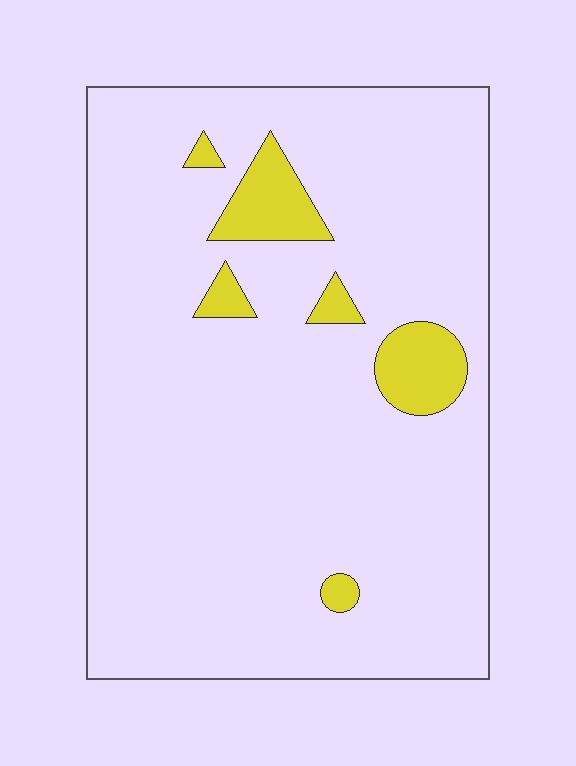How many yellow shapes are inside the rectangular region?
6.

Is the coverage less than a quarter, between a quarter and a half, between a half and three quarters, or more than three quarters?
Less than a quarter.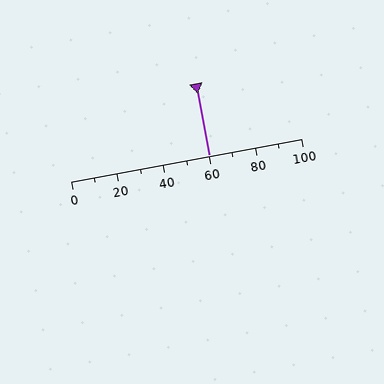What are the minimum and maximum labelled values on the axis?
The axis runs from 0 to 100.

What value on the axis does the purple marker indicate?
The marker indicates approximately 60.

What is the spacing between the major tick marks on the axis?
The major ticks are spaced 20 apart.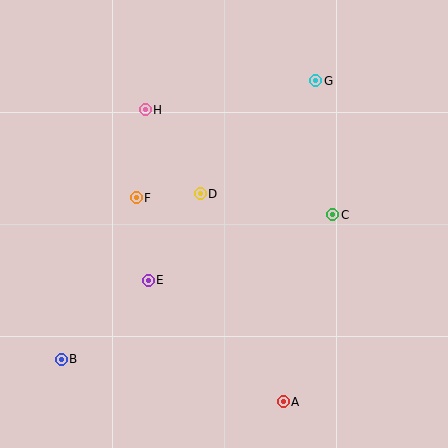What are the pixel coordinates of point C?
Point C is at (333, 215).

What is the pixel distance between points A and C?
The distance between A and C is 194 pixels.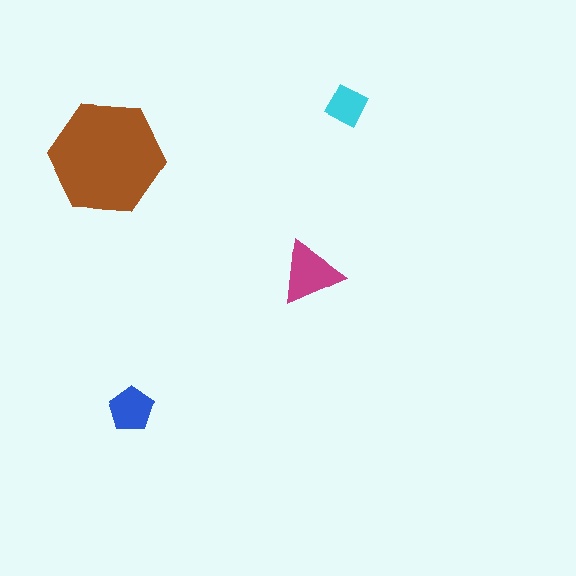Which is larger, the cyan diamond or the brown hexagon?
The brown hexagon.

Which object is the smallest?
The cyan diamond.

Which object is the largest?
The brown hexagon.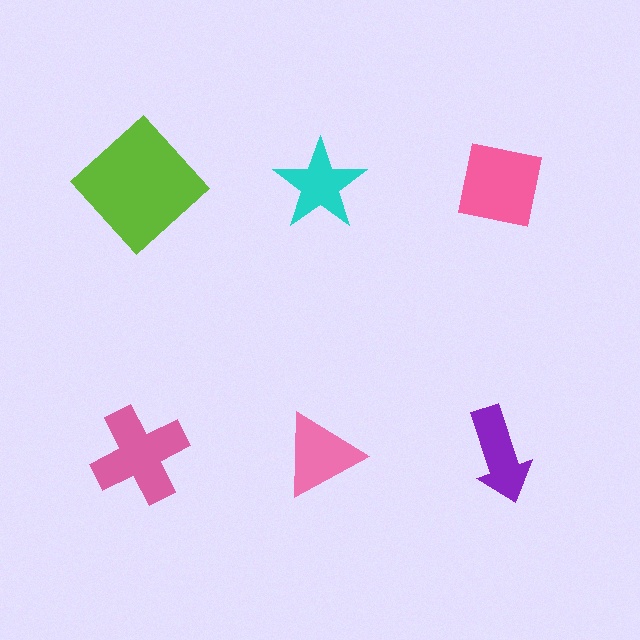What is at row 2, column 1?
A pink cross.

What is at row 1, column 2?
A cyan star.